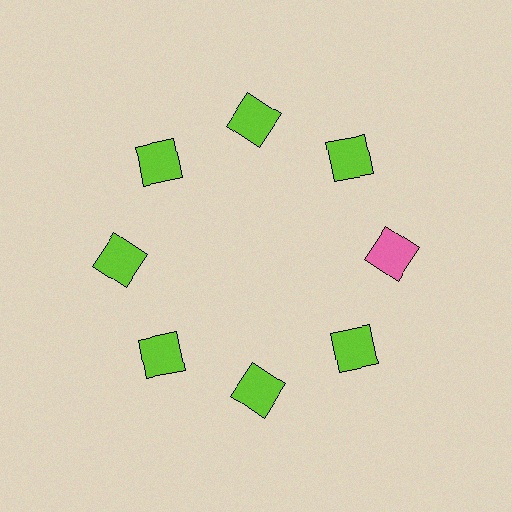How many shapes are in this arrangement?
There are 8 shapes arranged in a ring pattern.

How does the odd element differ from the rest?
It has a different color: pink instead of lime.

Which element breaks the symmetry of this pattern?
The pink square at roughly the 3 o'clock position breaks the symmetry. All other shapes are lime squares.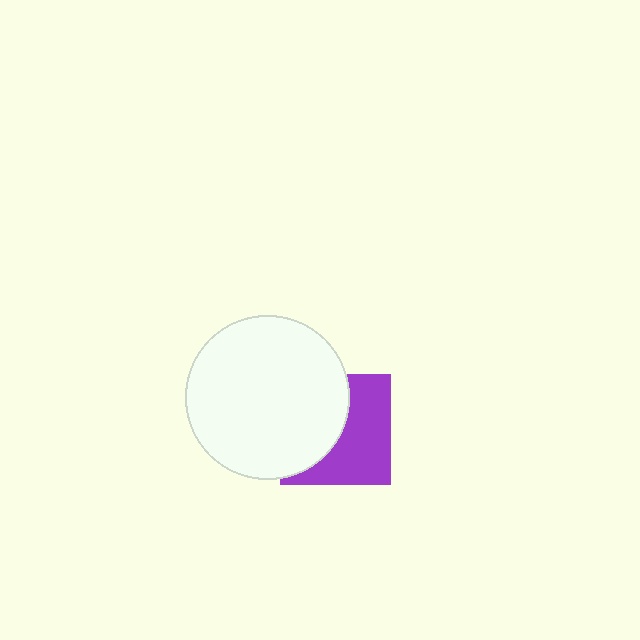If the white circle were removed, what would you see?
You would see the complete purple square.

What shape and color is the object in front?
The object in front is a white circle.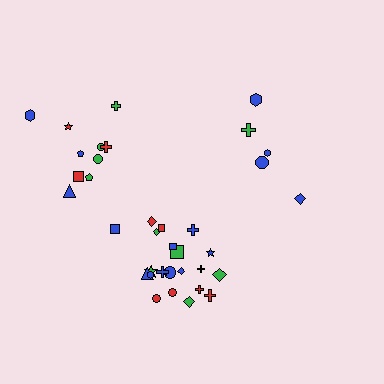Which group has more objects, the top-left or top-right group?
The top-left group.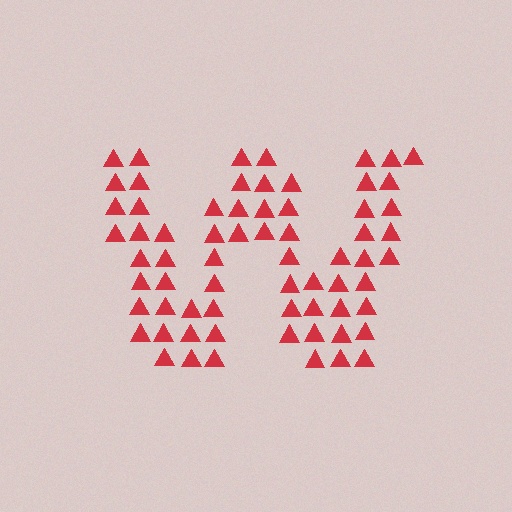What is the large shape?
The large shape is the letter W.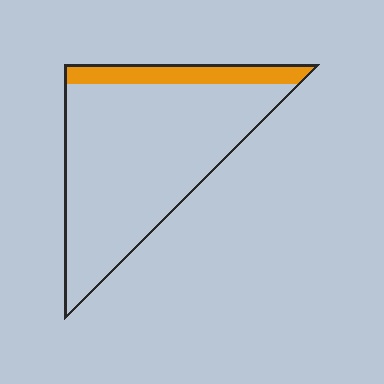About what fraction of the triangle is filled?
About one sixth (1/6).